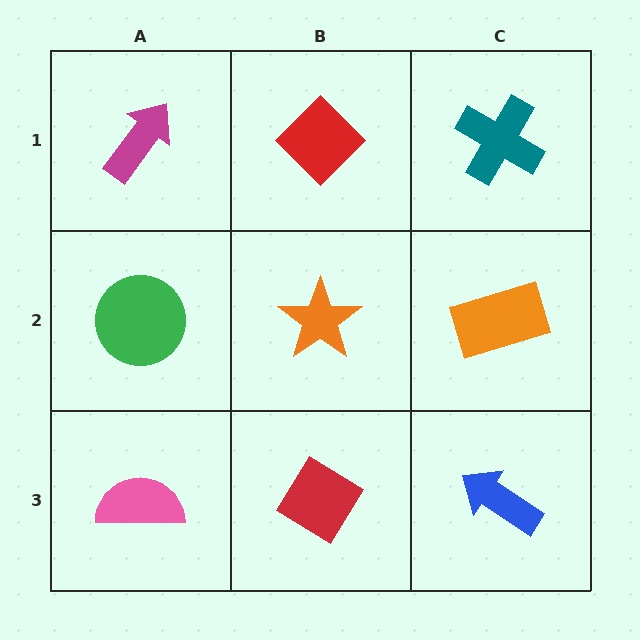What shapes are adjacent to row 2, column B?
A red diamond (row 1, column B), a red diamond (row 3, column B), a green circle (row 2, column A), an orange rectangle (row 2, column C).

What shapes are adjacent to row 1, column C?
An orange rectangle (row 2, column C), a red diamond (row 1, column B).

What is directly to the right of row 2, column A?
An orange star.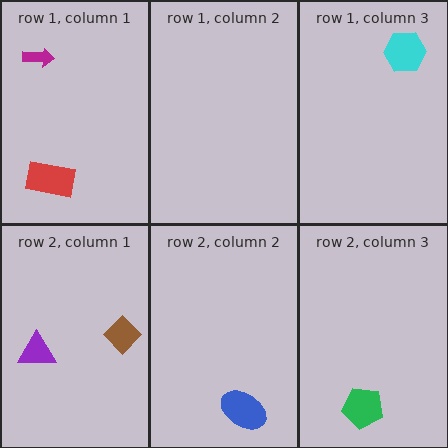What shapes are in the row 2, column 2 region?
The blue ellipse.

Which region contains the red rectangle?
The row 1, column 1 region.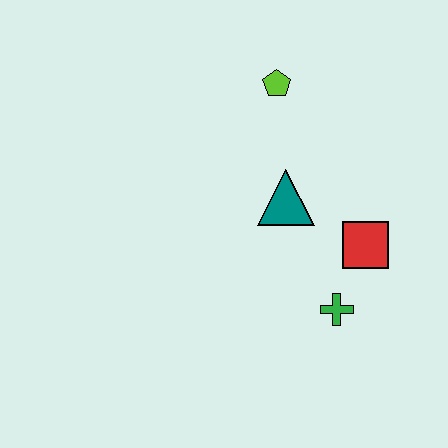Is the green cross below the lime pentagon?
Yes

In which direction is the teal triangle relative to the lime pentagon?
The teal triangle is below the lime pentagon.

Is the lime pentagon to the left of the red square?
Yes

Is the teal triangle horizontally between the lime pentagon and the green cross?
Yes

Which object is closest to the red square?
The green cross is closest to the red square.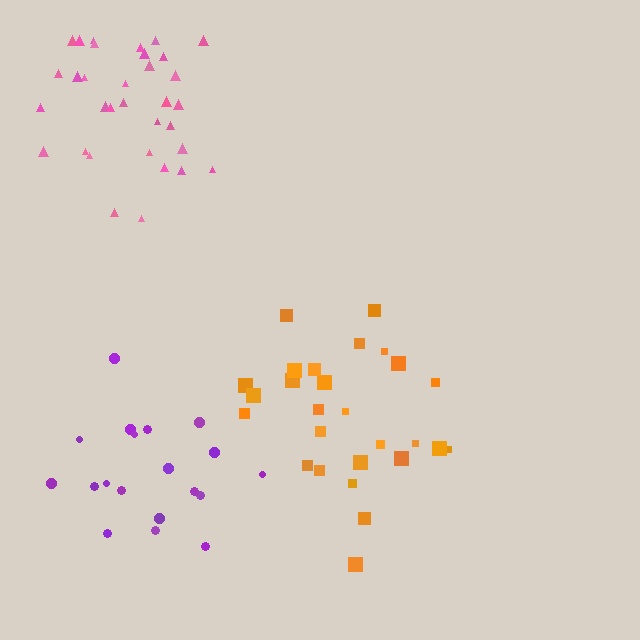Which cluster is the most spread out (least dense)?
Orange.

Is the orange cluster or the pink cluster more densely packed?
Pink.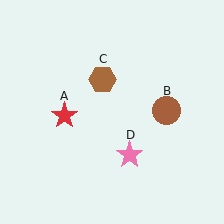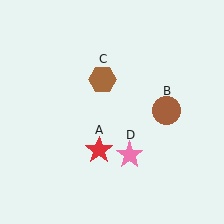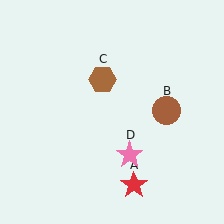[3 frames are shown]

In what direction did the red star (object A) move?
The red star (object A) moved down and to the right.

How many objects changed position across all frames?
1 object changed position: red star (object A).